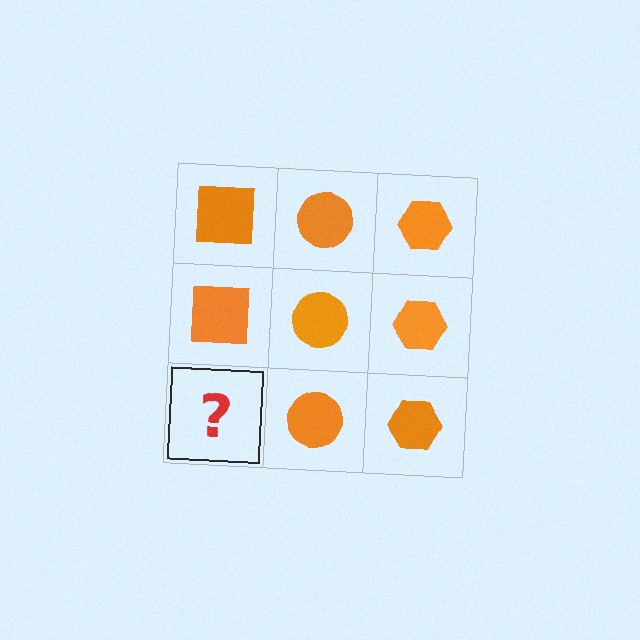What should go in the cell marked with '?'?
The missing cell should contain an orange square.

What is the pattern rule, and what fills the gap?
The rule is that each column has a consistent shape. The gap should be filled with an orange square.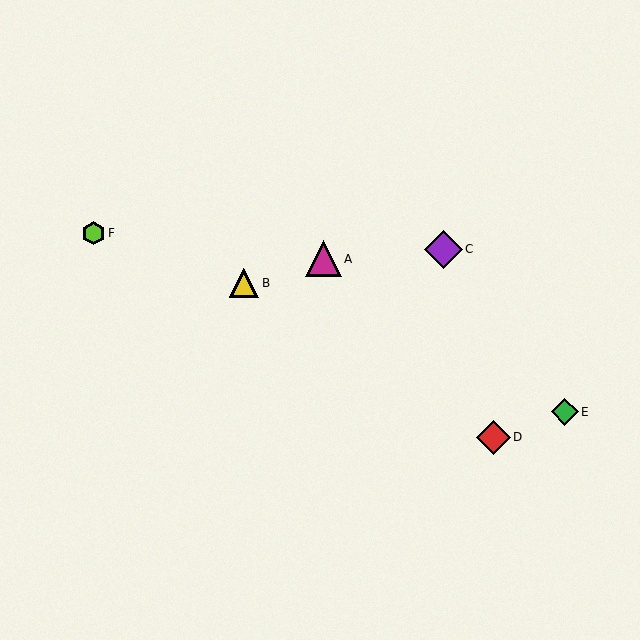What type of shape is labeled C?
Shape C is a purple diamond.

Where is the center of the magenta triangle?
The center of the magenta triangle is at (323, 259).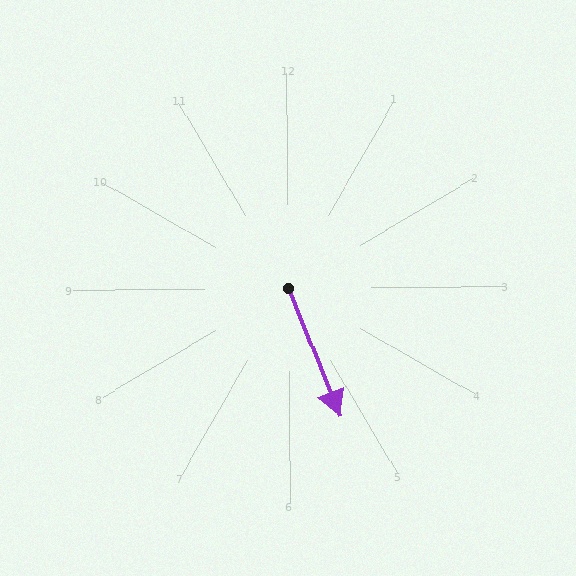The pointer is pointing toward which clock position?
Roughly 5 o'clock.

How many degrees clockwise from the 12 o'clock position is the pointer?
Approximately 158 degrees.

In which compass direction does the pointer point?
South.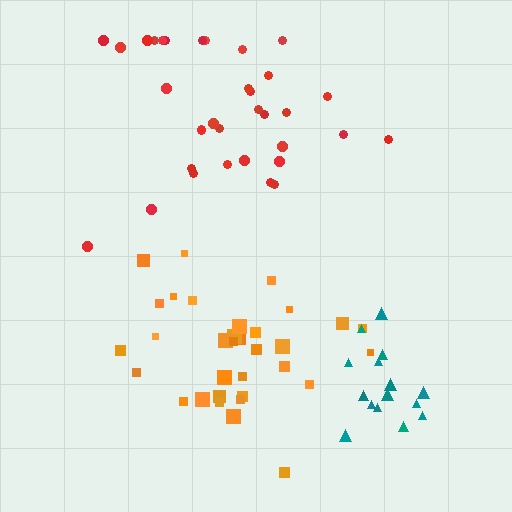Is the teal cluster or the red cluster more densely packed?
Teal.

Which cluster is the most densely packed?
Teal.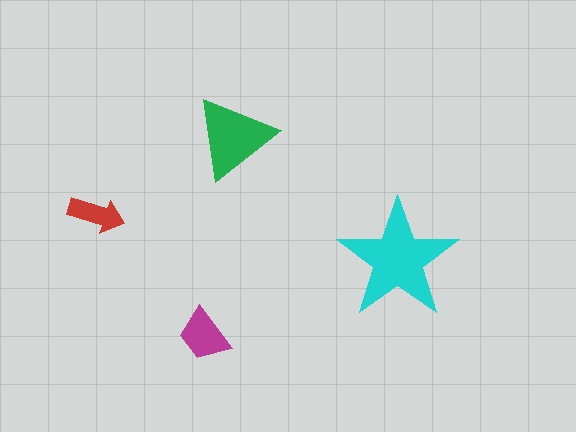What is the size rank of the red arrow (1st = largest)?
4th.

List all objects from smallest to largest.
The red arrow, the magenta trapezoid, the green triangle, the cyan star.